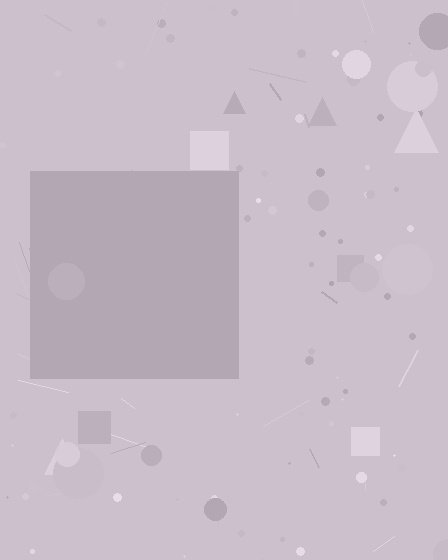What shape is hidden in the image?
A square is hidden in the image.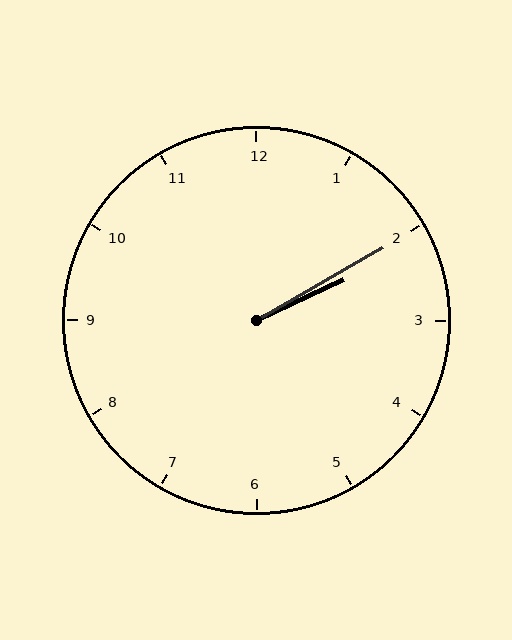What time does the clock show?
2:10.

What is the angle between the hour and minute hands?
Approximately 5 degrees.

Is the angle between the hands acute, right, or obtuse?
It is acute.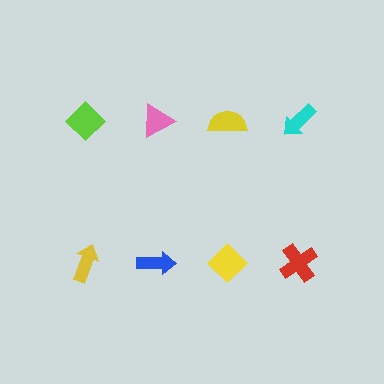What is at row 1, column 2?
A pink triangle.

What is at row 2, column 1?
A yellow arrow.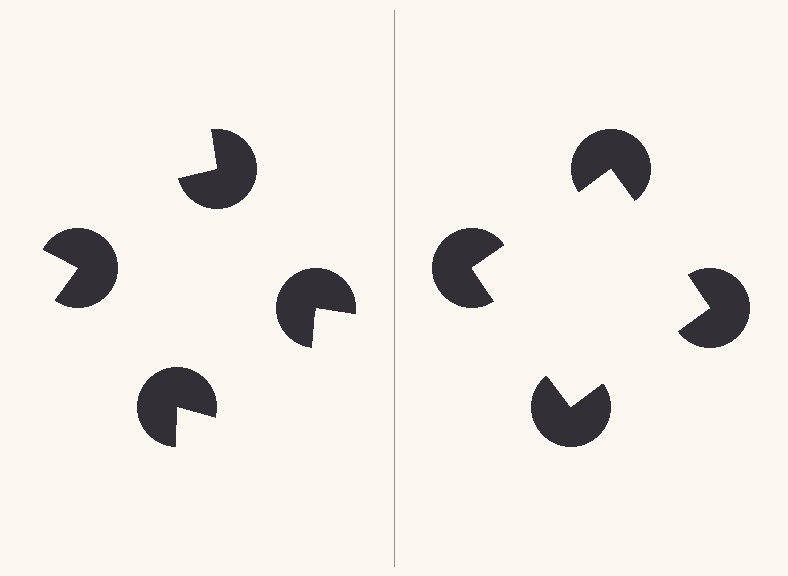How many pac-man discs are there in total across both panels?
8 — 4 on each side.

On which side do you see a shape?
An illusory square appears on the right side. On the left side the wedge cuts are rotated, so no coherent shape forms.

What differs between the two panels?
The pac-man discs are positioned identically on both sides; only the wedge orientations differ. On the right they align to a square; on the left they are misaligned.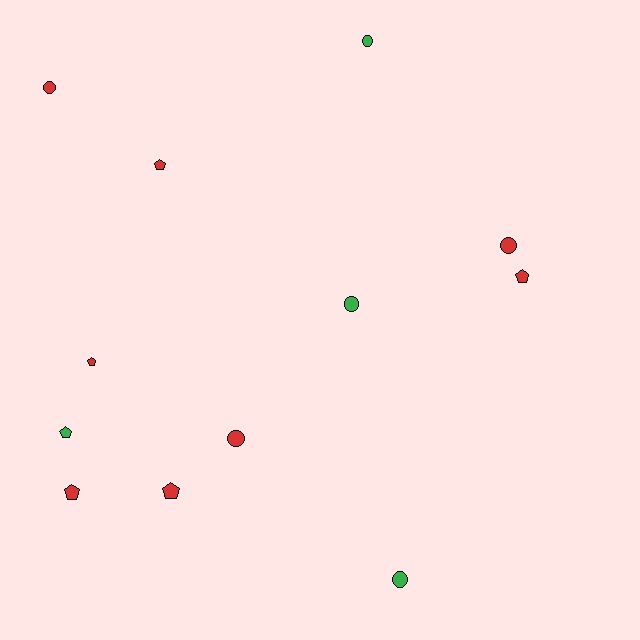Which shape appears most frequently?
Pentagon, with 6 objects.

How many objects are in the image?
There are 12 objects.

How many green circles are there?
There are 3 green circles.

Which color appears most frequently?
Red, with 8 objects.